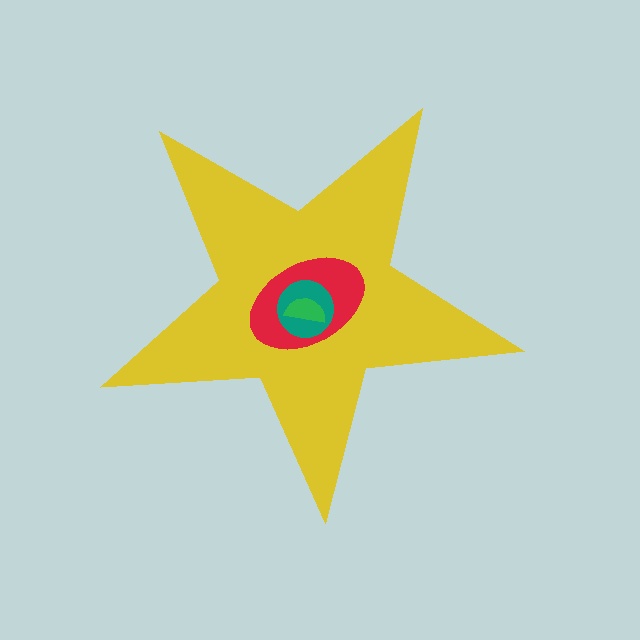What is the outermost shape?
The yellow star.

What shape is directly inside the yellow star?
The red ellipse.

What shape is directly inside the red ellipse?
The teal circle.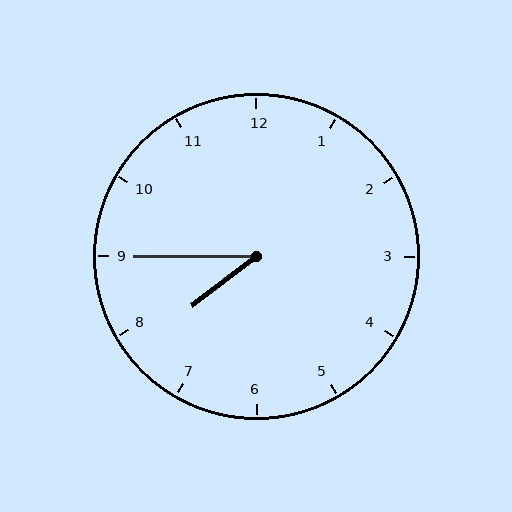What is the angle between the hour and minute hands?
Approximately 38 degrees.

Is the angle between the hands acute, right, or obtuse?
It is acute.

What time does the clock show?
7:45.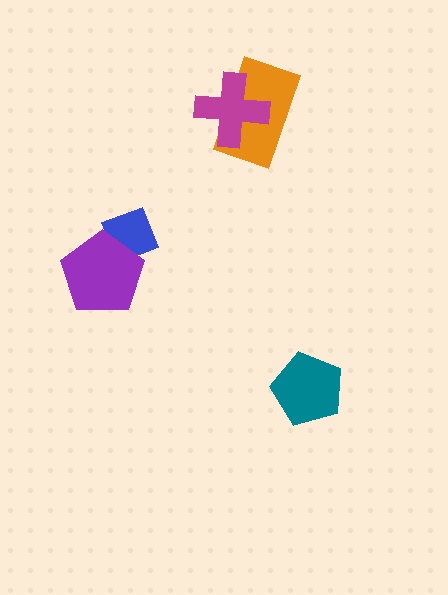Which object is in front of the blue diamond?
The purple pentagon is in front of the blue diamond.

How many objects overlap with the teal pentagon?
0 objects overlap with the teal pentagon.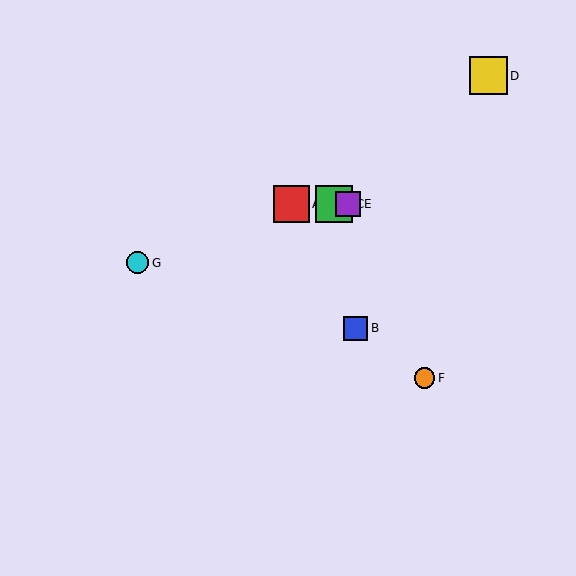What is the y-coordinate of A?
Object A is at y≈204.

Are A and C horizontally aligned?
Yes, both are at y≈204.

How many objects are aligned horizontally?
3 objects (A, C, E) are aligned horizontally.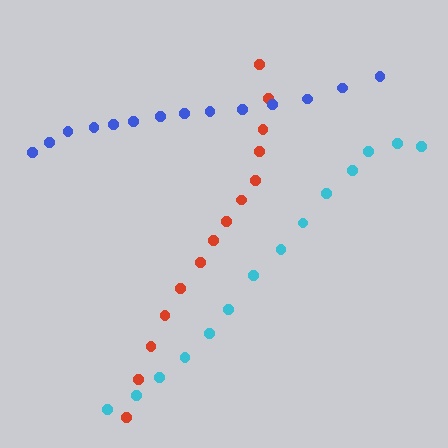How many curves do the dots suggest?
There are 3 distinct paths.